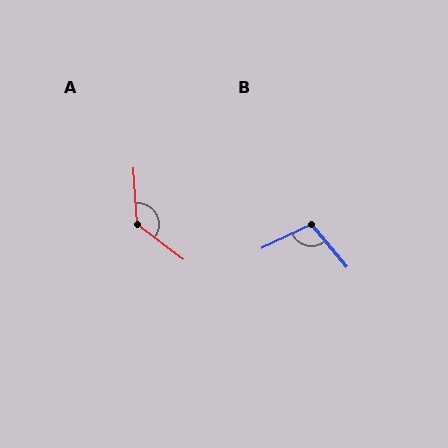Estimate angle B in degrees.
Approximately 105 degrees.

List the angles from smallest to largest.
B (105°), A (130°).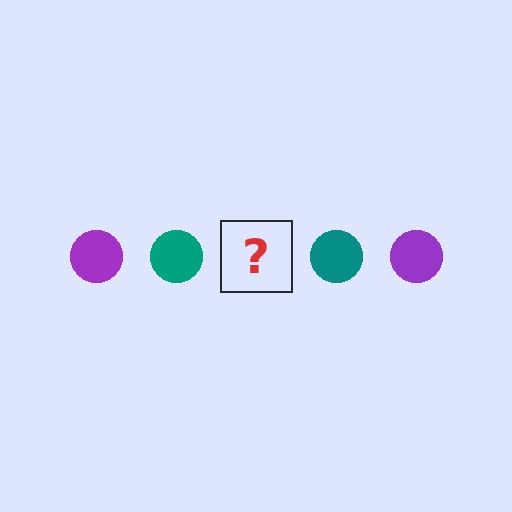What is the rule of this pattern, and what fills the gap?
The rule is that the pattern cycles through purple, teal circles. The gap should be filled with a purple circle.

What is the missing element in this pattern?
The missing element is a purple circle.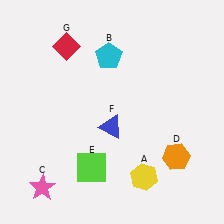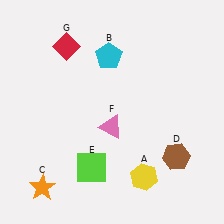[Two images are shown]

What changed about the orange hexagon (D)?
In Image 1, D is orange. In Image 2, it changed to brown.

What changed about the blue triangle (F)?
In Image 1, F is blue. In Image 2, it changed to pink.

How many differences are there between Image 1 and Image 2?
There are 3 differences between the two images.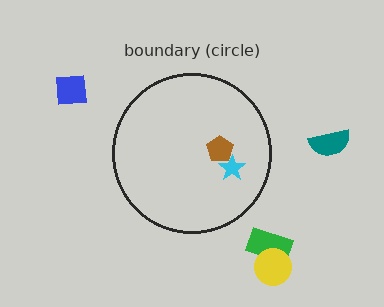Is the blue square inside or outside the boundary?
Outside.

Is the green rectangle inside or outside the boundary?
Outside.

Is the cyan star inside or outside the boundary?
Inside.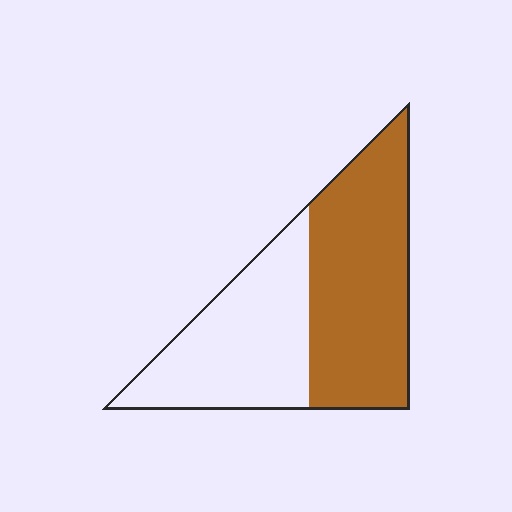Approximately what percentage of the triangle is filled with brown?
Approximately 55%.